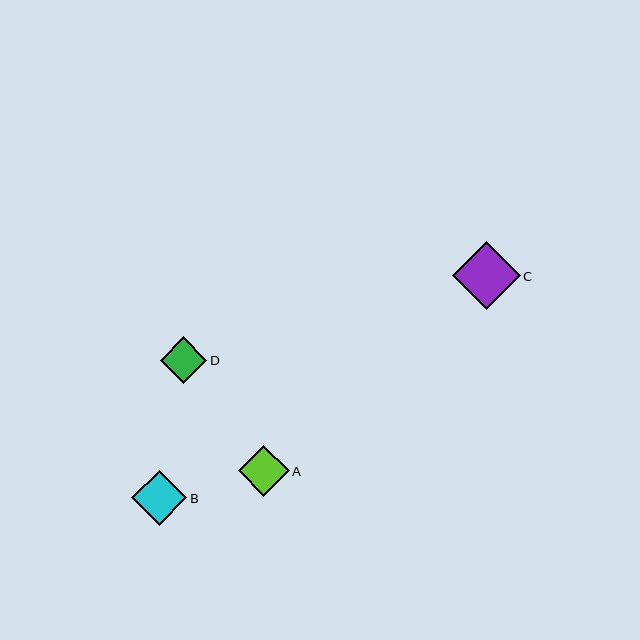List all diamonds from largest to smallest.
From largest to smallest: C, B, A, D.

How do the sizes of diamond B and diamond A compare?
Diamond B and diamond A are approximately the same size.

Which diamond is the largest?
Diamond C is the largest with a size of approximately 68 pixels.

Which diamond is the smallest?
Diamond D is the smallest with a size of approximately 46 pixels.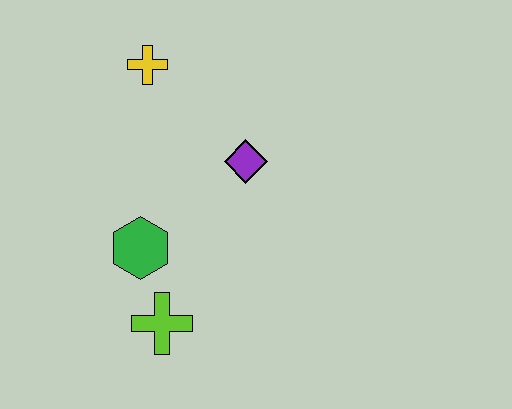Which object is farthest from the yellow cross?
The lime cross is farthest from the yellow cross.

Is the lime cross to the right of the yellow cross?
Yes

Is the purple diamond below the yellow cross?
Yes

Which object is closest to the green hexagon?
The lime cross is closest to the green hexagon.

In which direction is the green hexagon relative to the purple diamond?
The green hexagon is to the left of the purple diamond.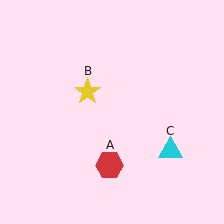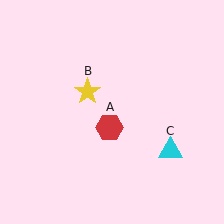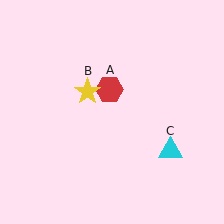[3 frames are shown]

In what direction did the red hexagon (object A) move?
The red hexagon (object A) moved up.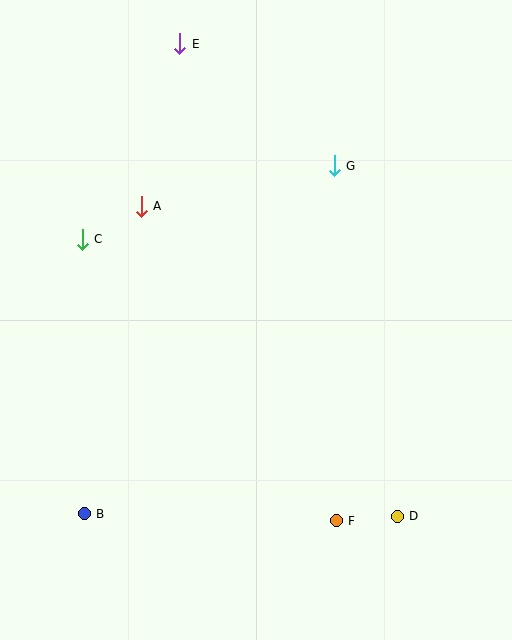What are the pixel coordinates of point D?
Point D is at (397, 516).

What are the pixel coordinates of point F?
Point F is at (336, 521).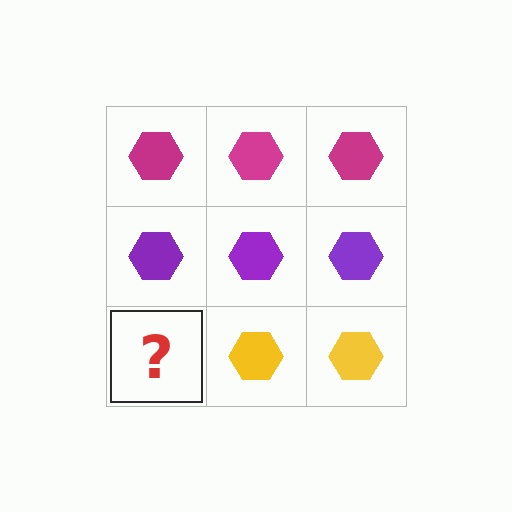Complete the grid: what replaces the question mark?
The question mark should be replaced with a yellow hexagon.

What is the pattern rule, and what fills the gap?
The rule is that each row has a consistent color. The gap should be filled with a yellow hexagon.